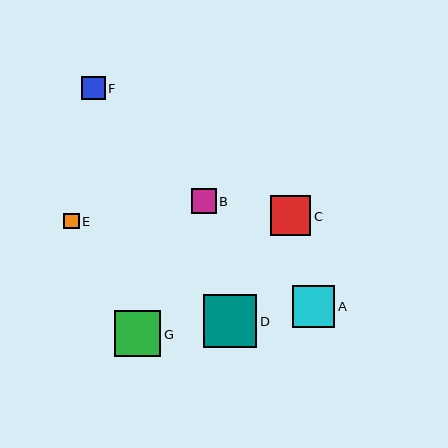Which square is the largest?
Square D is the largest with a size of approximately 53 pixels.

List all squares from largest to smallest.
From largest to smallest: D, G, A, C, B, F, E.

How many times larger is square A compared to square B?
Square A is approximately 1.7 times the size of square B.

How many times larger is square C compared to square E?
Square C is approximately 2.6 times the size of square E.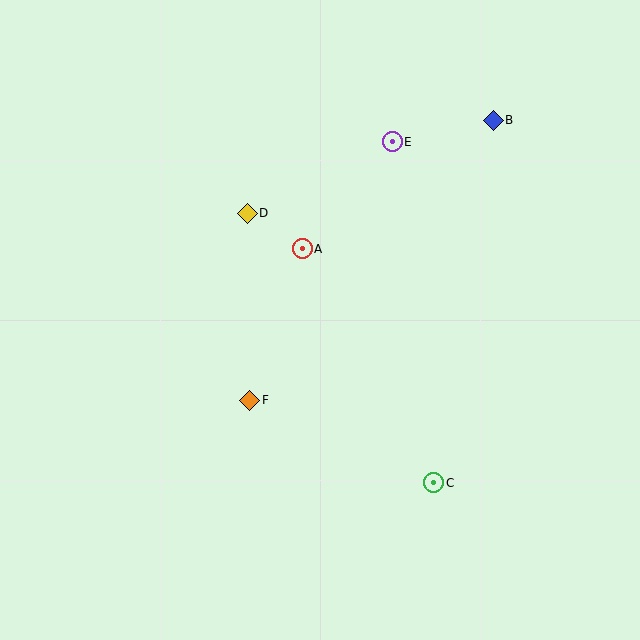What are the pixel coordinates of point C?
Point C is at (434, 483).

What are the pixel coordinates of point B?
Point B is at (493, 120).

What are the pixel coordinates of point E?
Point E is at (392, 142).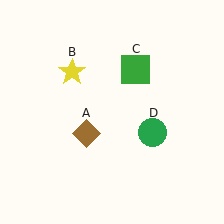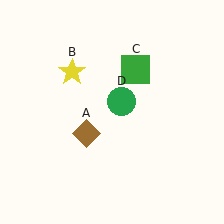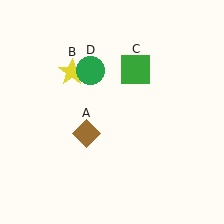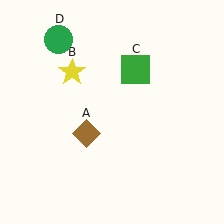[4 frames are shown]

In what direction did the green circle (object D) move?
The green circle (object D) moved up and to the left.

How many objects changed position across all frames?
1 object changed position: green circle (object D).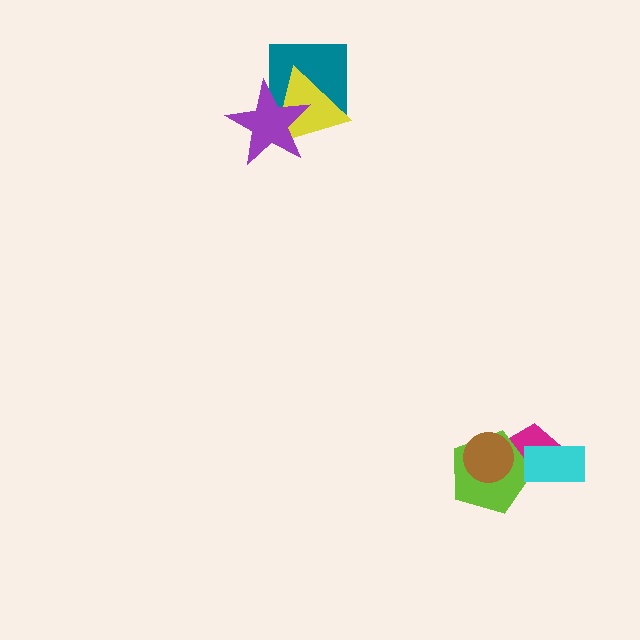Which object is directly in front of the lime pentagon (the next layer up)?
The cyan rectangle is directly in front of the lime pentagon.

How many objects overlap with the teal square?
2 objects overlap with the teal square.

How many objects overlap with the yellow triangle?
2 objects overlap with the yellow triangle.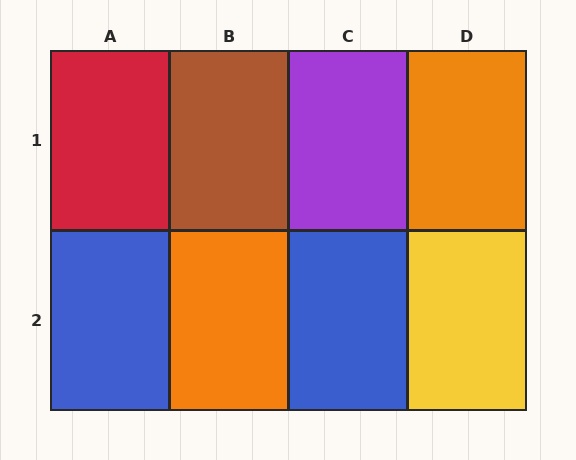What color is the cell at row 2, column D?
Yellow.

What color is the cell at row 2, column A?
Blue.